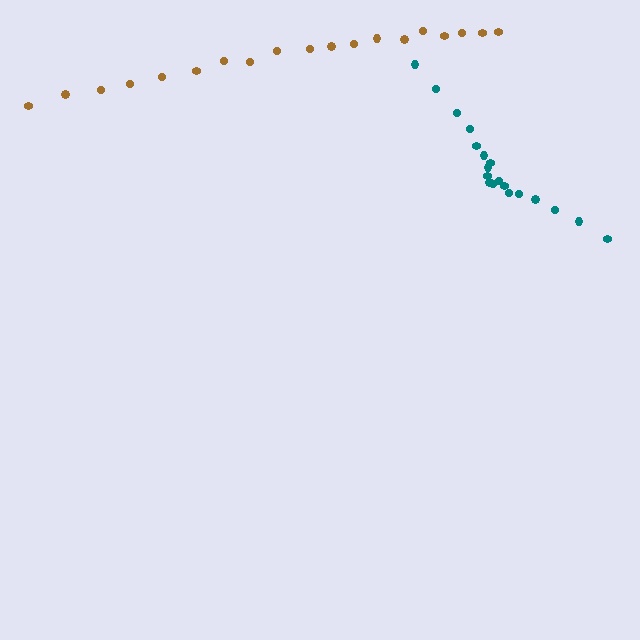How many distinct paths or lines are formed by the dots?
There are 2 distinct paths.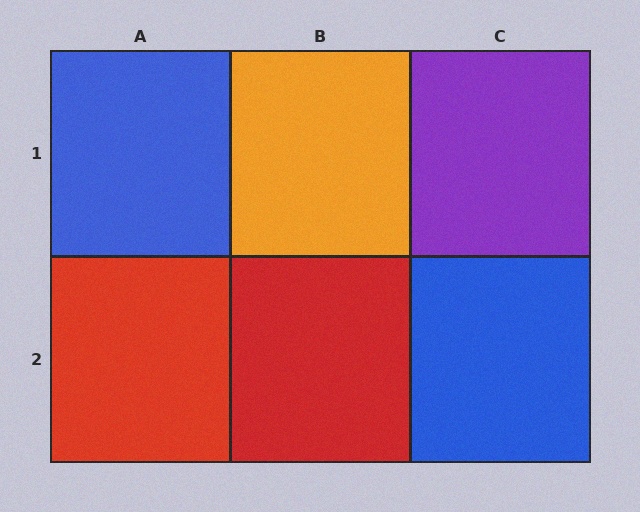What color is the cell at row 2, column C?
Blue.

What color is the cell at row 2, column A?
Red.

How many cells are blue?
2 cells are blue.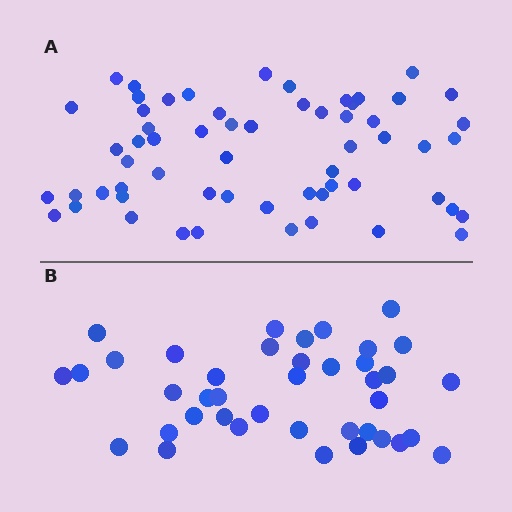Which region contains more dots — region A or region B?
Region A (the top region) has more dots.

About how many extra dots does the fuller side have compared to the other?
Region A has approximately 20 more dots than region B.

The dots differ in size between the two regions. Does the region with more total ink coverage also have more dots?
No. Region B has more total ink coverage because its dots are larger, but region A actually contains more individual dots. Total area can be misleading — the number of items is what matters here.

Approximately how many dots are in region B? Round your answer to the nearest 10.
About 40 dots.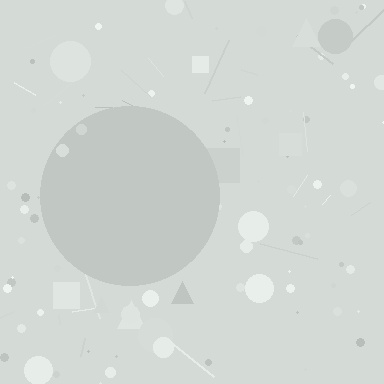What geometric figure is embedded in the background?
A circle is embedded in the background.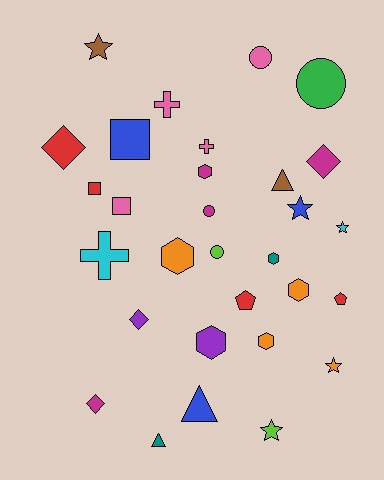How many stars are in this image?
There are 5 stars.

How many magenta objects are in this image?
There are 4 magenta objects.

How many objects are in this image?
There are 30 objects.